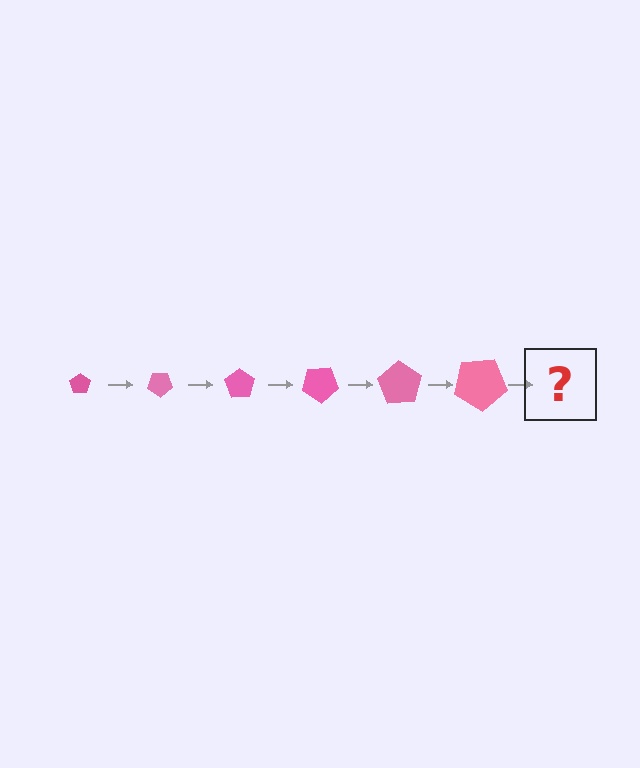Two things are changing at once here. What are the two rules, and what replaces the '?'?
The two rules are that the pentagon grows larger each step and it rotates 35 degrees each step. The '?' should be a pentagon, larger than the previous one and rotated 210 degrees from the start.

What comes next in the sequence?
The next element should be a pentagon, larger than the previous one and rotated 210 degrees from the start.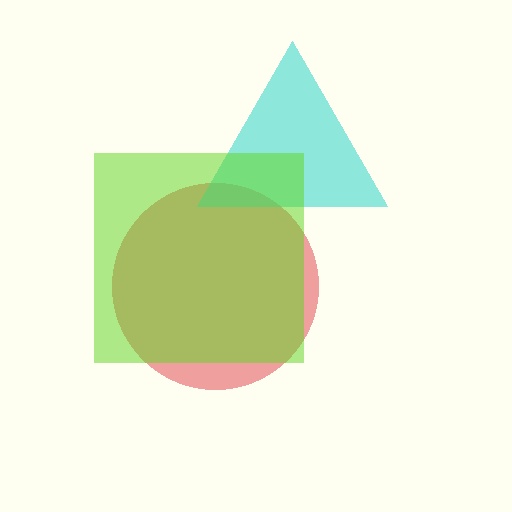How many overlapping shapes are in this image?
There are 3 overlapping shapes in the image.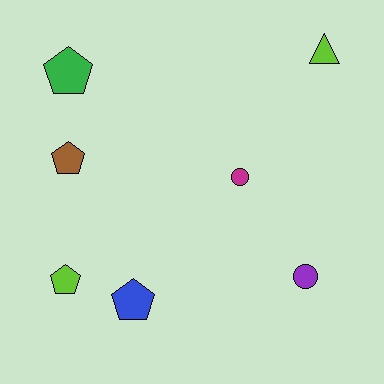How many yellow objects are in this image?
There are no yellow objects.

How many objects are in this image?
There are 7 objects.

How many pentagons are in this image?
There are 4 pentagons.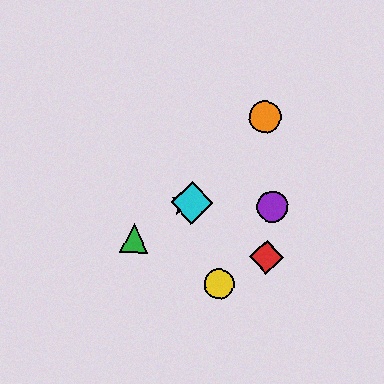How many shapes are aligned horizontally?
3 shapes (the blue star, the purple circle, the cyan diamond) are aligned horizontally.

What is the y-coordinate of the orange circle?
The orange circle is at y≈117.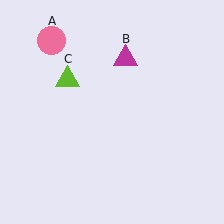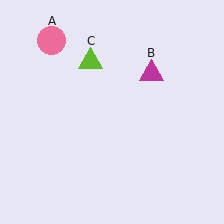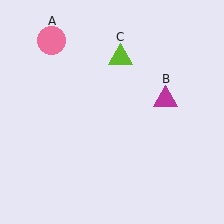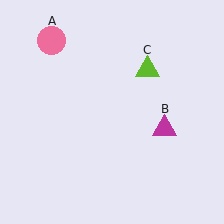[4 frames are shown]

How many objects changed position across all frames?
2 objects changed position: magenta triangle (object B), lime triangle (object C).